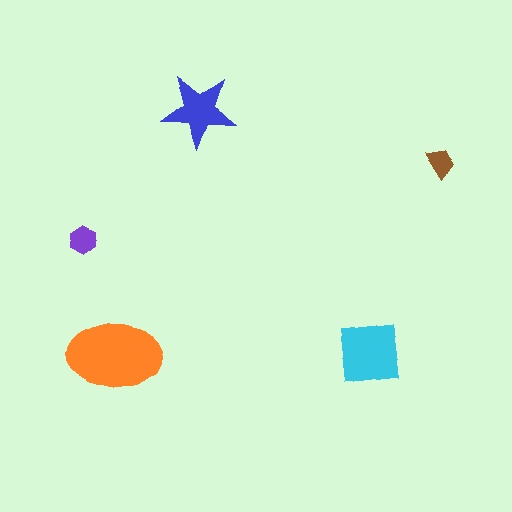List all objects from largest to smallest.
The orange ellipse, the cyan square, the blue star, the purple hexagon, the brown trapezoid.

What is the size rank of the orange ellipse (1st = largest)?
1st.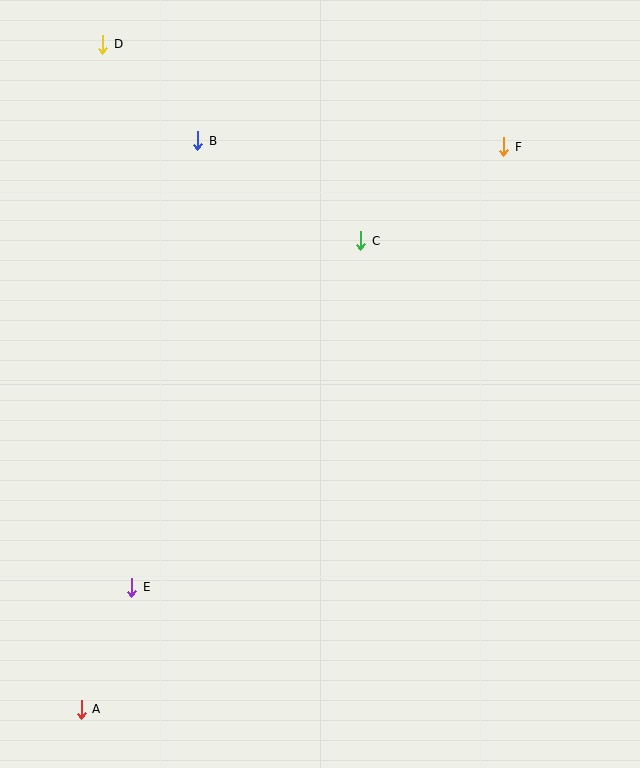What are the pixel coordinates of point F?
Point F is at (504, 147).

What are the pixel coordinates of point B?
Point B is at (198, 141).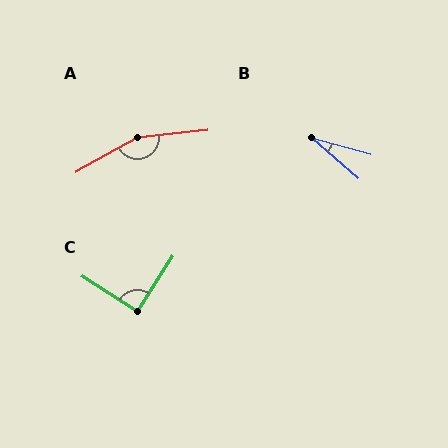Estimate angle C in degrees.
Approximately 90 degrees.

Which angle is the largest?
A, at approximately 157 degrees.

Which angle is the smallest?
B, at approximately 26 degrees.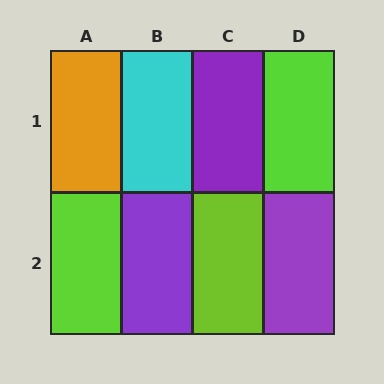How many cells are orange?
1 cell is orange.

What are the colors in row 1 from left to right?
Orange, cyan, purple, lime.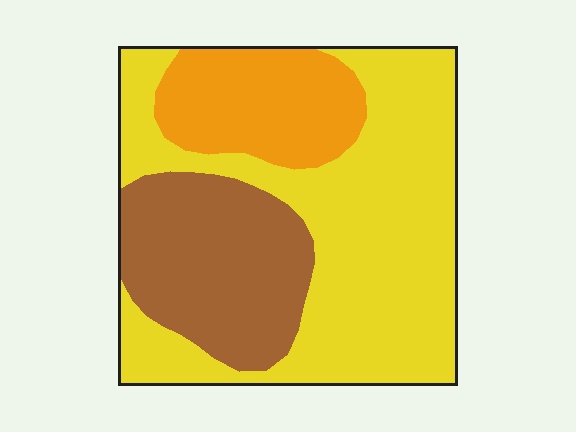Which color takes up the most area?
Yellow, at roughly 55%.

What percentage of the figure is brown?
Brown takes up between a quarter and a half of the figure.